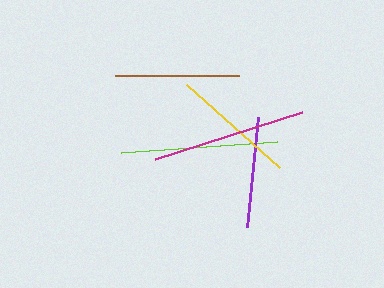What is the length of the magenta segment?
The magenta segment is approximately 155 pixels long.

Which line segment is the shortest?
The purple line is the shortest at approximately 111 pixels.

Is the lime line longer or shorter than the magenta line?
The lime line is longer than the magenta line.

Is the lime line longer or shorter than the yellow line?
The lime line is longer than the yellow line.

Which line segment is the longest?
The lime line is the longest at approximately 156 pixels.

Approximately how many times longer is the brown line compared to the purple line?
The brown line is approximately 1.1 times the length of the purple line.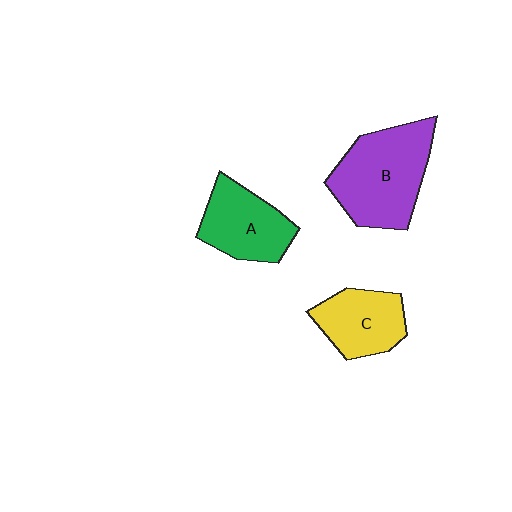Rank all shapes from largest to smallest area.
From largest to smallest: B (purple), A (green), C (yellow).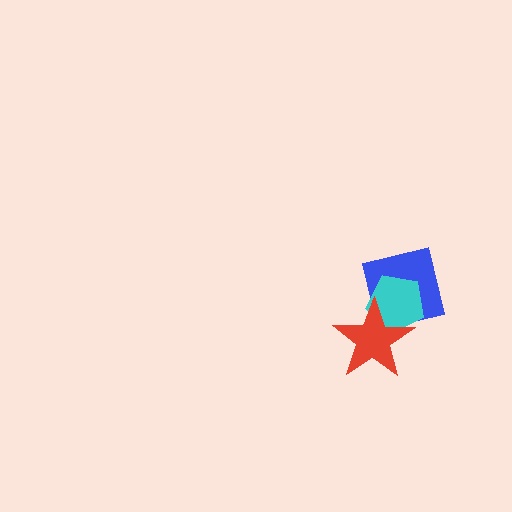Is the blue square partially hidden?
Yes, it is partially covered by another shape.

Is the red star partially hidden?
No, no other shape covers it.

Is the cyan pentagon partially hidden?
Yes, it is partially covered by another shape.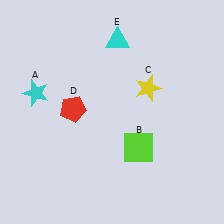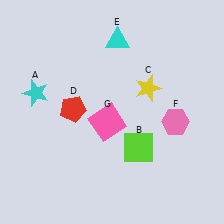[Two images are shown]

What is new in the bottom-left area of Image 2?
A pink square (G) was added in the bottom-left area of Image 2.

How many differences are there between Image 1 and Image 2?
There are 2 differences between the two images.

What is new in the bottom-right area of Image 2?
A pink hexagon (F) was added in the bottom-right area of Image 2.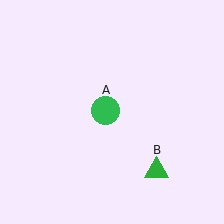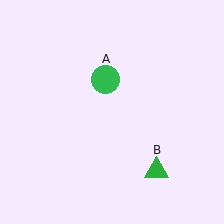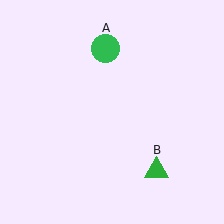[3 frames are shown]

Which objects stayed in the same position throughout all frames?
Green triangle (object B) remained stationary.